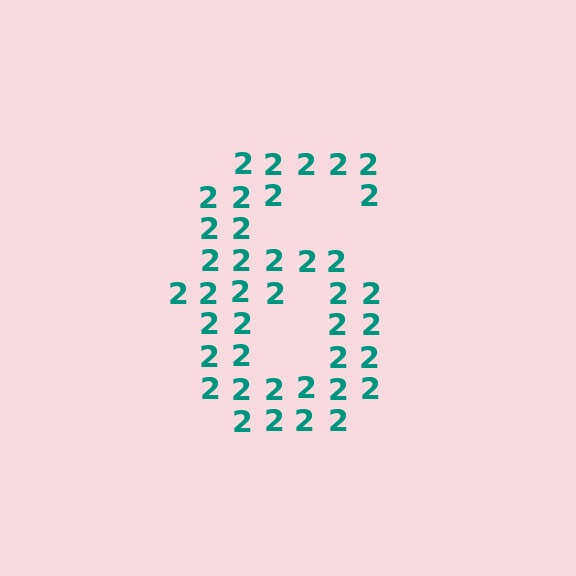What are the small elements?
The small elements are digit 2's.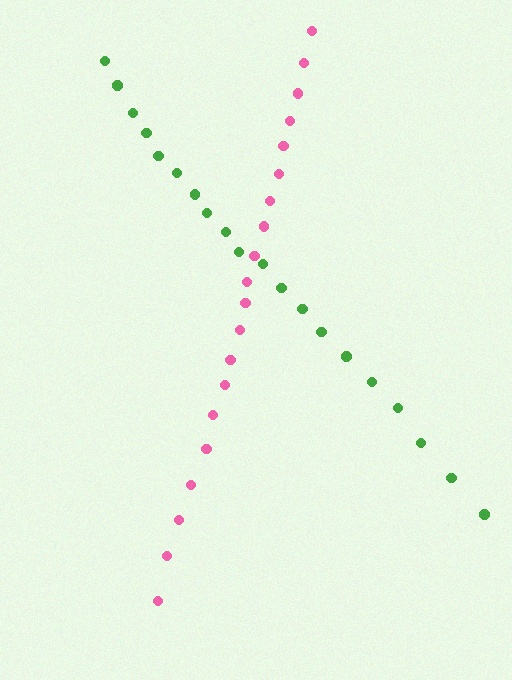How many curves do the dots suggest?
There are 2 distinct paths.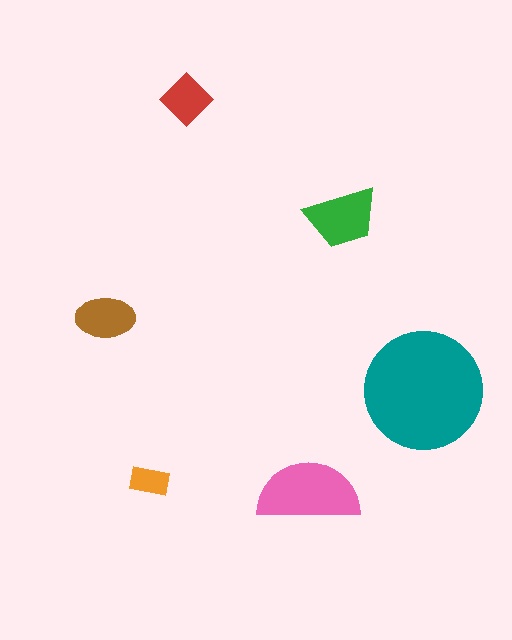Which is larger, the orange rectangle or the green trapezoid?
The green trapezoid.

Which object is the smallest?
The orange rectangle.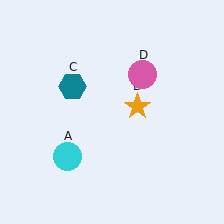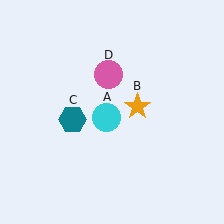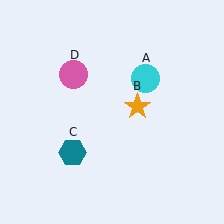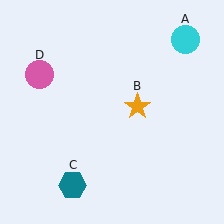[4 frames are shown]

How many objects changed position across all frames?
3 objects changed position: cyan circle (object A), teal hexagon (object C), pink circle (object D).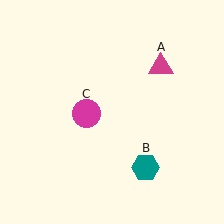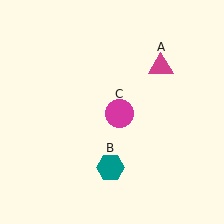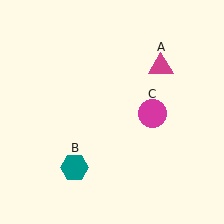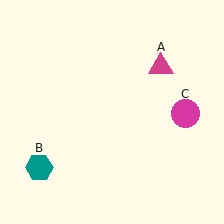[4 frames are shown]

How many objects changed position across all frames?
2 objects changed position: teal hexagon (object B), magenta circle (object C).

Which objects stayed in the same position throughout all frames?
Magenta triangle (object A) remained stationary.